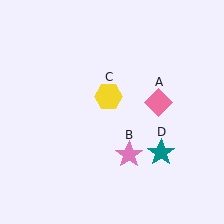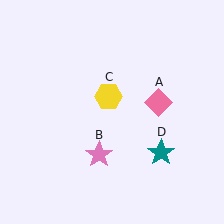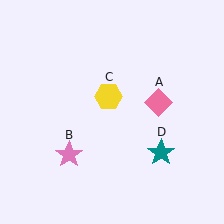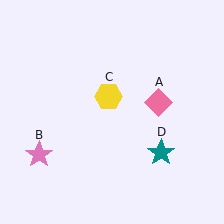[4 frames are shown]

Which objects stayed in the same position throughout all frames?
Pink diamond (object A) and yellow hexagon (object C) and teal star (object D) remained stationary.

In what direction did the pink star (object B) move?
The pink star (object B) moved left.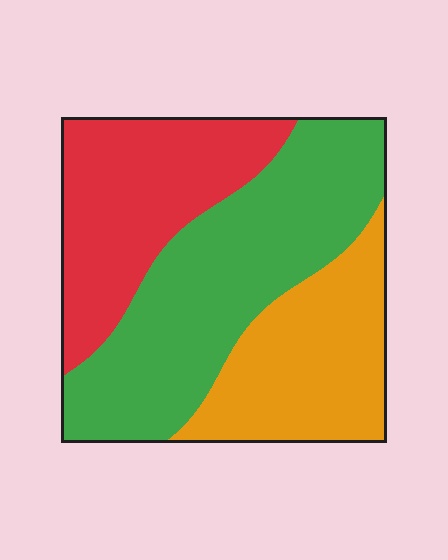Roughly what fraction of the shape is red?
Red covers 29% of the shape.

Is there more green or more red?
Green.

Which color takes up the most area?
Green, at roughly 45%.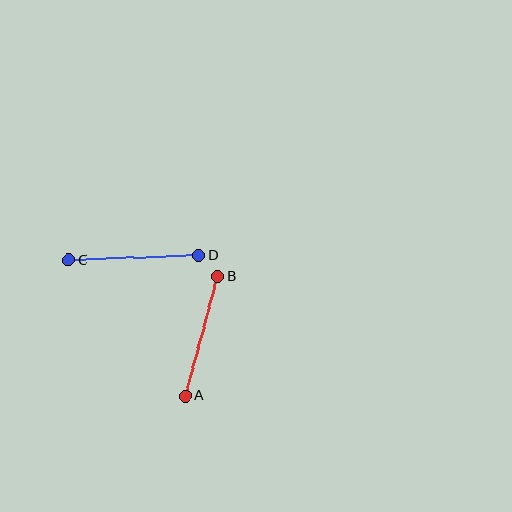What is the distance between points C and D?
The distance is approximately 130 pixels.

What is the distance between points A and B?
The distance is approximately 123 pixels.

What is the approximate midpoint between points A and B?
The midpoint is at approximately (201, 336) pixels.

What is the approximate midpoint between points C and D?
The midpoint is at approximately (134, 258) pixels.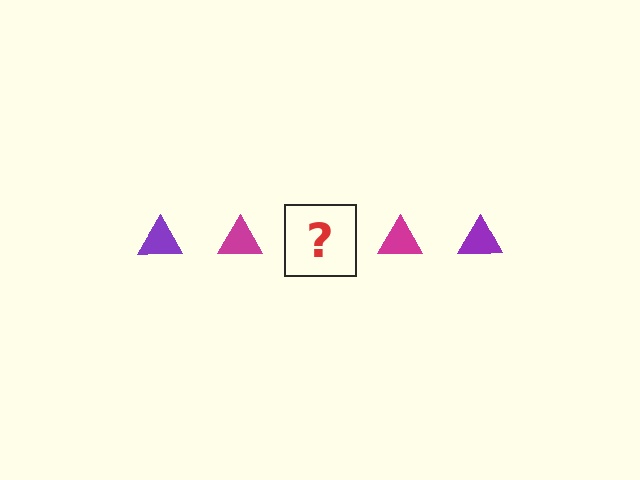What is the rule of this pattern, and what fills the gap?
The rule is that the pattern cycles through purple, magenta triangles. The gap should be filled with a purple triangle.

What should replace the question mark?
The question mark should be replaced with a purple triangle.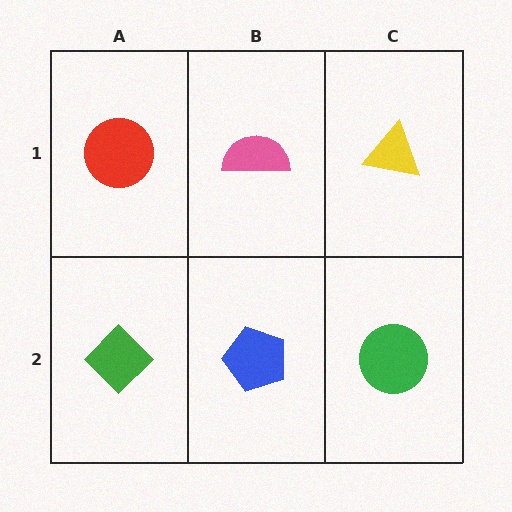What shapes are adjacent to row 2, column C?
A yellow triangle (row 1, column C), a blue pentagon (row 2, column B).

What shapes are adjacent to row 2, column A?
A red circle (row 1, column A), a blue pentagon (row 2, column B).